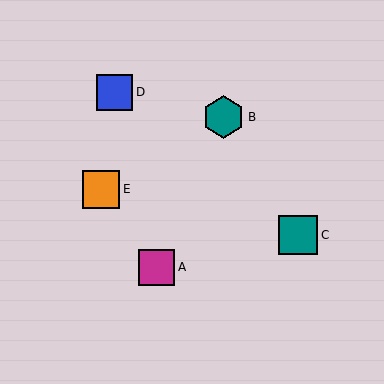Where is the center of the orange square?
The center of the orange square is at (101, 189).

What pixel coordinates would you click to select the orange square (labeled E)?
Click at (101, 189) to select the orange square E.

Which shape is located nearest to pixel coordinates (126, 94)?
The blue square (labeled D) at (115, 92) is nearest to that location.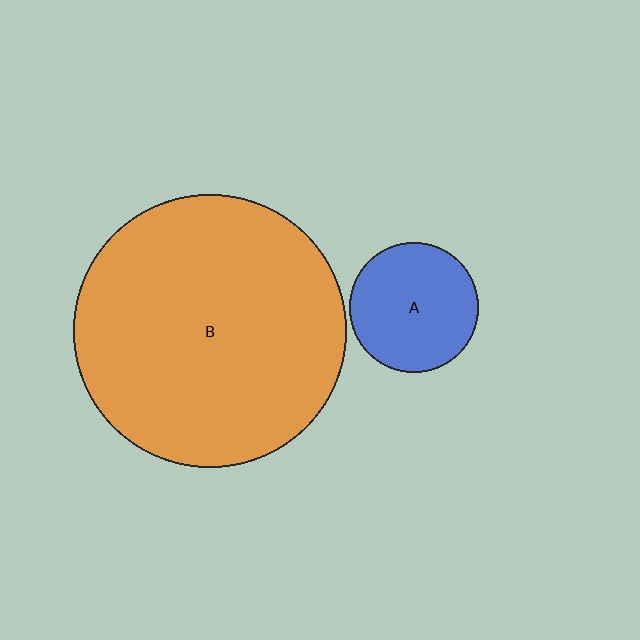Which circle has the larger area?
Circle B (orange).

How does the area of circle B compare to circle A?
Approximately 4.4 times.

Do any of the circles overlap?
No, none of the circles overlap.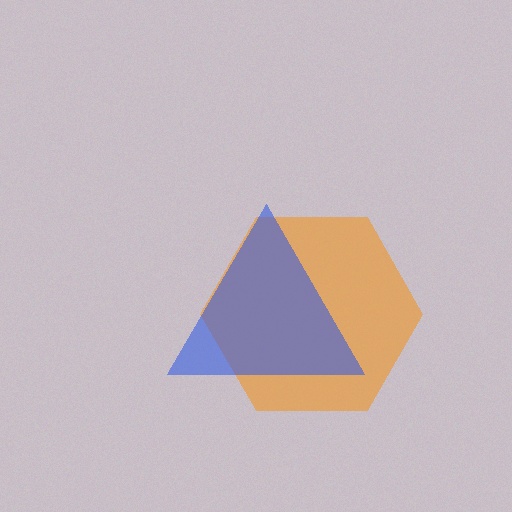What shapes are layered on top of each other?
The layered shapes are: an orange hexagon, a blue triangle.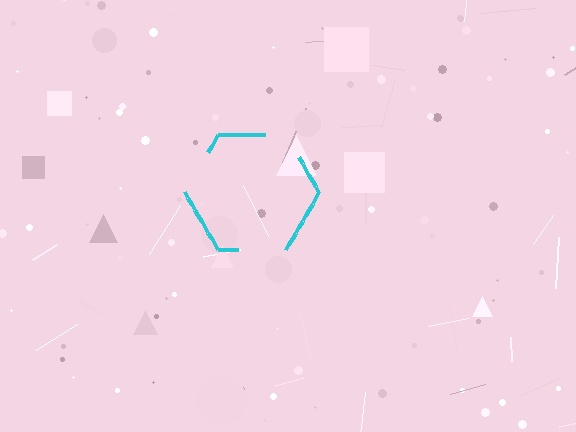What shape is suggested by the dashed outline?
The dashed outline suggests a hexagon.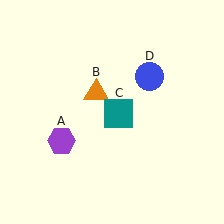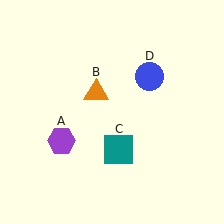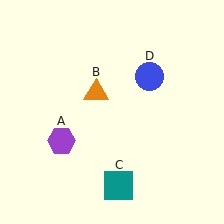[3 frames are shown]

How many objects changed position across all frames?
1 object changed position: teal square (object C).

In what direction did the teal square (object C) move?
The teal square (object C) moved down.